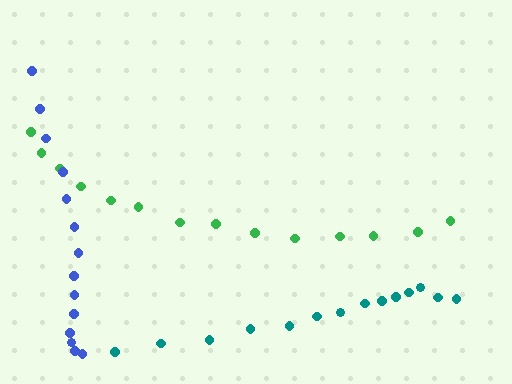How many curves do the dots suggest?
There are 3 distinct paths.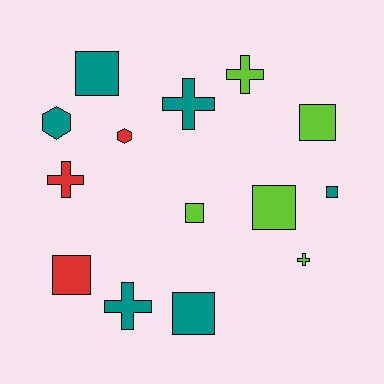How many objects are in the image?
There are 14 objects.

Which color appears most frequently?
Teal, with 6 objects.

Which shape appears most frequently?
Square, with 7 objects.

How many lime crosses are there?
There are 2 lime crosses.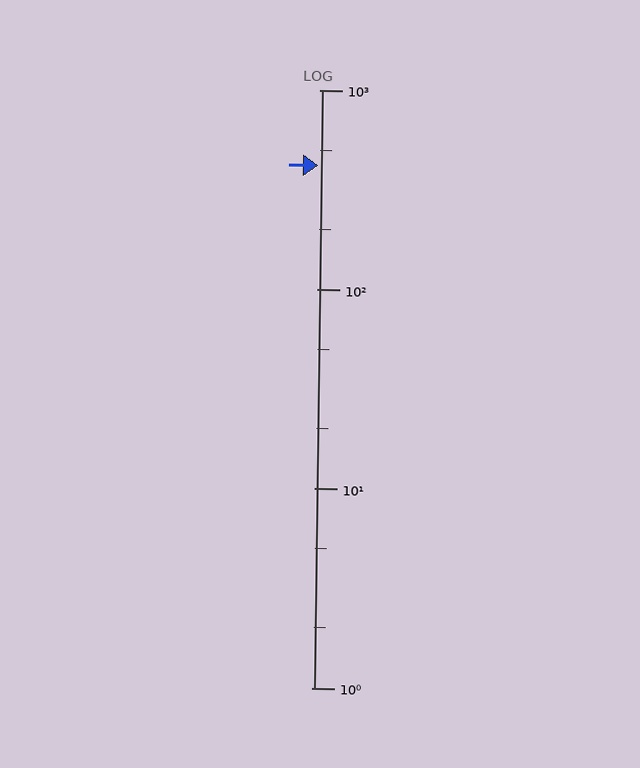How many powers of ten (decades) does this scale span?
The scale spans 3 decades, from 1 to 1000.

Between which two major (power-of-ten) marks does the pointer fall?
The pointer is between 100 and 1000.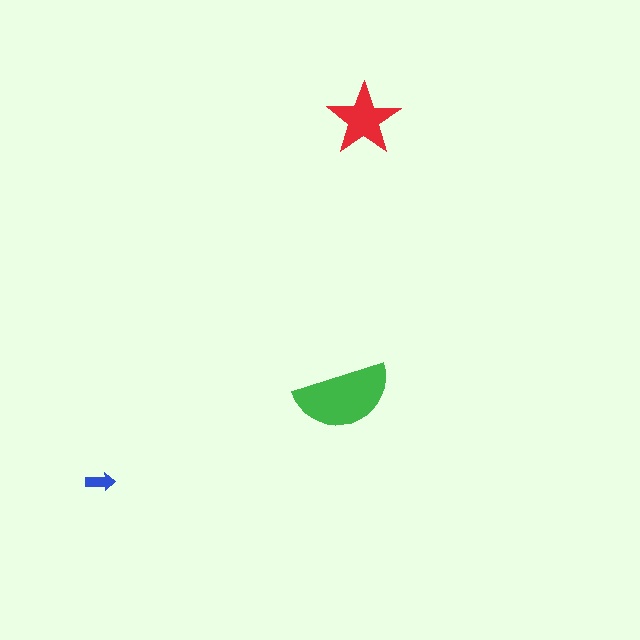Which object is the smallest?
The blue arrow.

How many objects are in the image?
There are 3 objects in the image.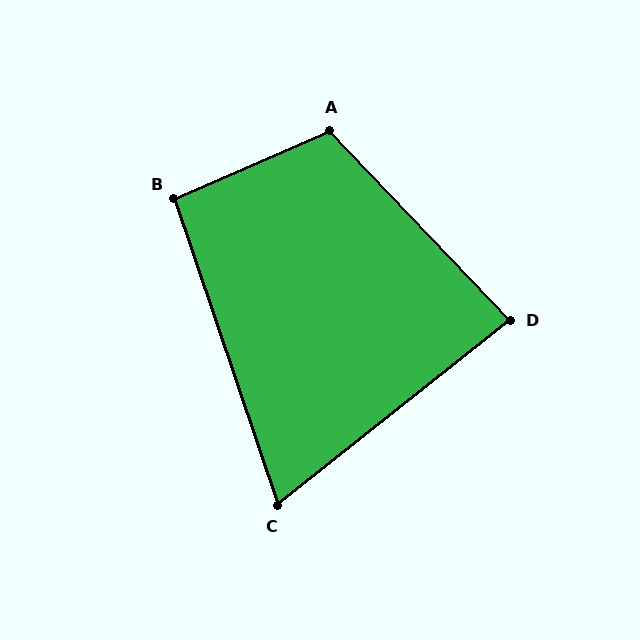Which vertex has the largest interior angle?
A, at approximately 110 degrees.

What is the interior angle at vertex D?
Approximately 85 degrees (approximately right).